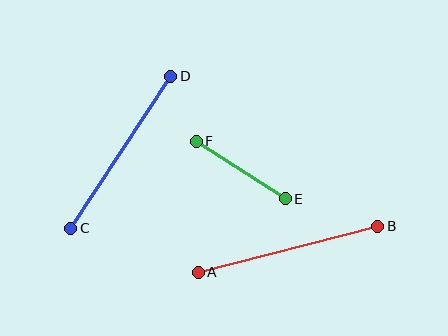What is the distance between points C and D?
The distance is approximately 182 pixels.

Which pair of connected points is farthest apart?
Points A and B are farthest apart.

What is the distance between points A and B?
The distance is approximately 186 pixels.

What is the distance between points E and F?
The distance is approximately 106 pixels.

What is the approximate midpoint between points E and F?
The midpoint is at approximately (241, 170) pixels.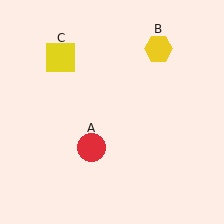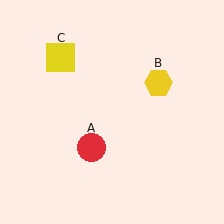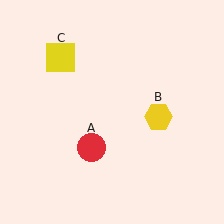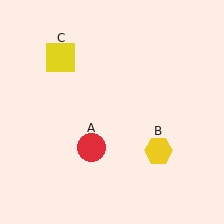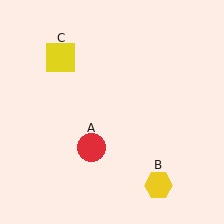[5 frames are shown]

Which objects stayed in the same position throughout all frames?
Red circle (object A) and yellow square (object C) remained stationary.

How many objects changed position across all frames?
1 object changed position: yellow hexagon (object B).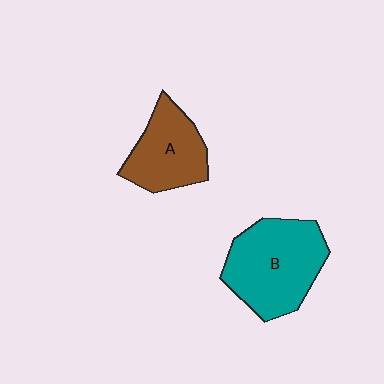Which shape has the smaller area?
Shape A (brown).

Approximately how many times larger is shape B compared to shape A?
Approximately 1.4 times.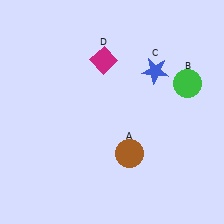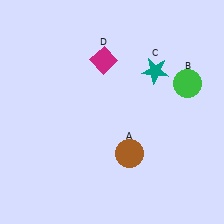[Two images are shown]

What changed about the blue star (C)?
In Image 1, C is blue. In Image 2, it changed to teal.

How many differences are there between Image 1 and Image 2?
There is 1 difference between the two images.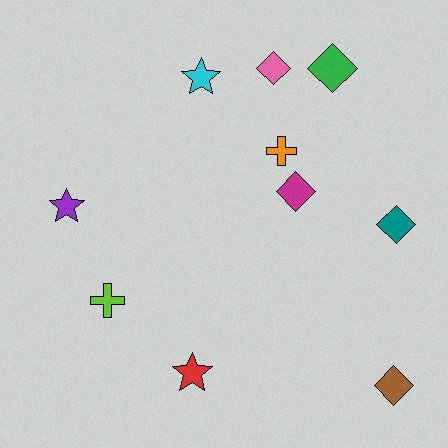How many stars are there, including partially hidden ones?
There are 3 stars.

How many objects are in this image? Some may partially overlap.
There are 10 objects.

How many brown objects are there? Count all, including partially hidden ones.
There is 1 brown object.